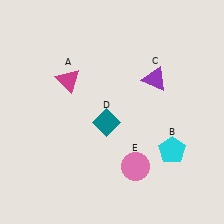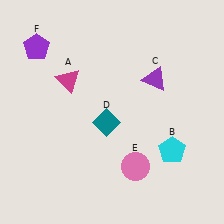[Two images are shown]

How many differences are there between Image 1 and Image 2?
There is 1 difference between the two images.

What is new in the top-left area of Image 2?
A purple pentagon (F) was added in the top-left area of Image 2.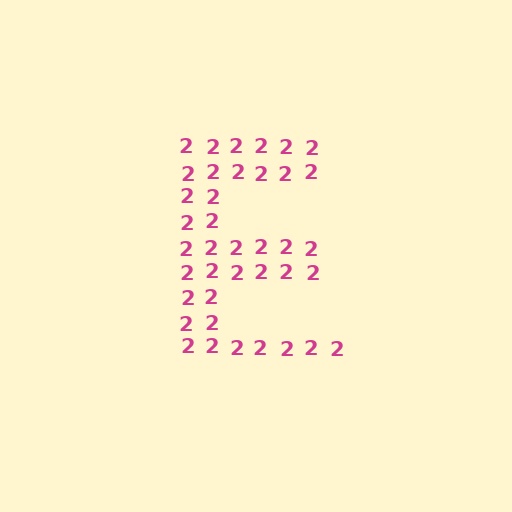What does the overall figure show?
The overall figure shows the letter E.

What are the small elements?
The small elements are digit 2's.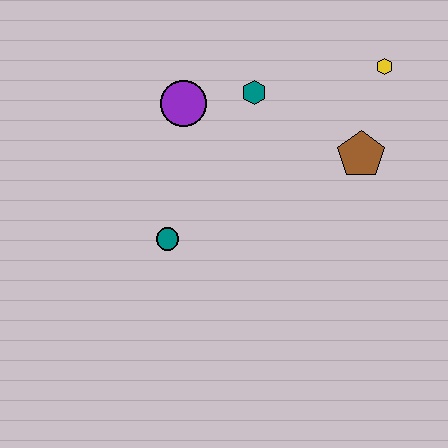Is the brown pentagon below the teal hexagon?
Yes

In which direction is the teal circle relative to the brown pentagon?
The teal circle is to the left of the brown pentagon.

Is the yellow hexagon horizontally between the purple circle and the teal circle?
No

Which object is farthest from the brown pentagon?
The teal circle is farthest from the brown pentagon.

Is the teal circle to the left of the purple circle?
Yes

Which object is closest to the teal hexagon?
The purple circle is closest to the teal hexagon.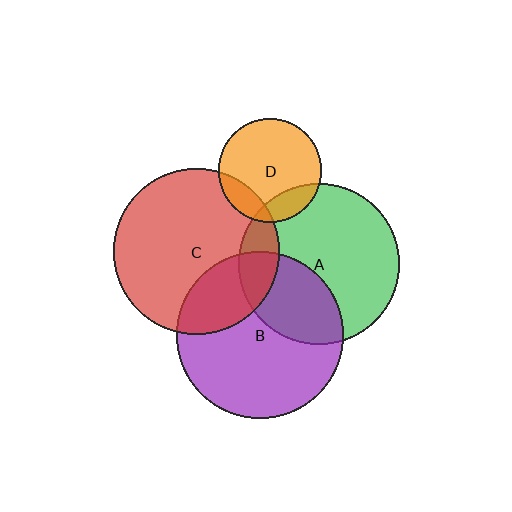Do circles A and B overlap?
Yes.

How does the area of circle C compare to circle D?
Approximately 2.6 times.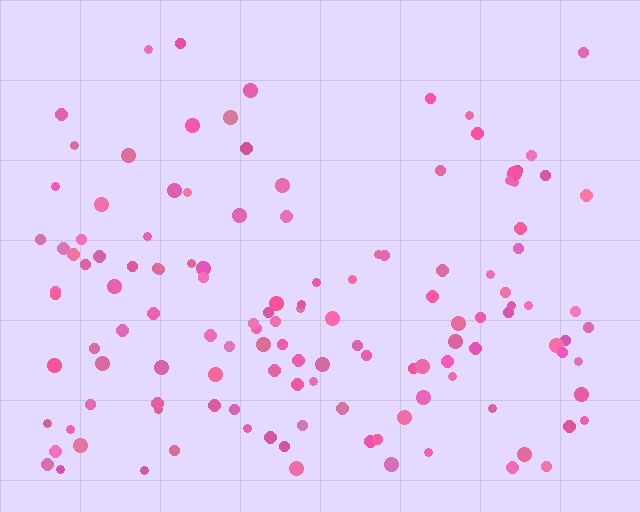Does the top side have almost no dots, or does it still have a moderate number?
Still a moderate number, just noticeably fewer than the bottom.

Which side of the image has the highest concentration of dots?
The bottom.